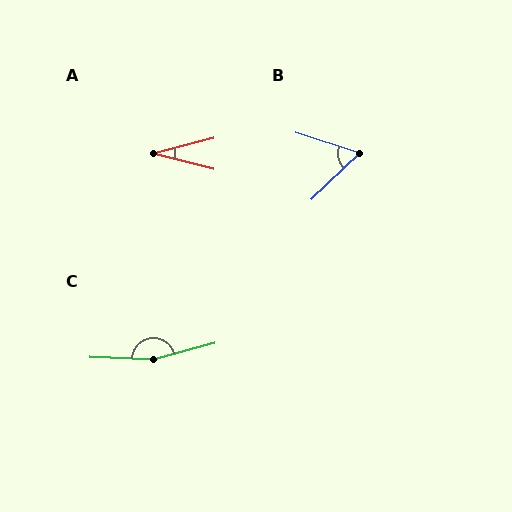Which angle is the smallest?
A, at approximately 29 degrees.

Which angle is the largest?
C, at approximately 163 degrees.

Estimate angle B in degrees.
Approximately 62 degrees.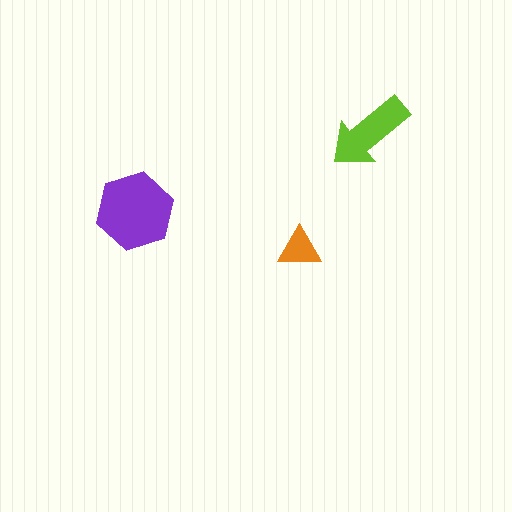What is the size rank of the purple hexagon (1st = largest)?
1st.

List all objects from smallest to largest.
The orange triangle, the lime arrow, the purple hexagon.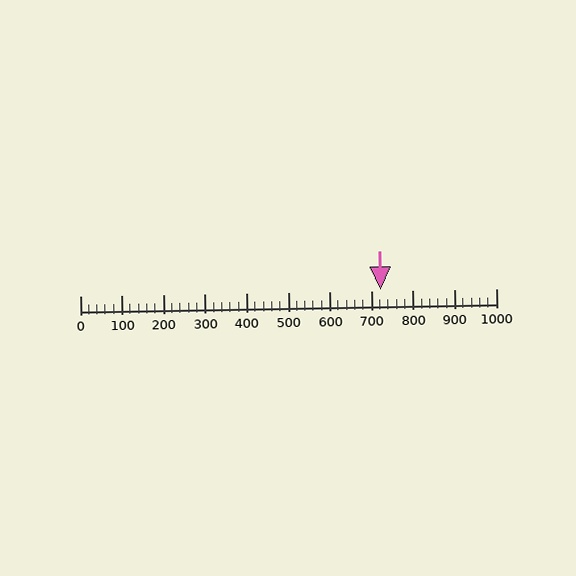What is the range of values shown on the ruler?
The ruler shows values from 0 to 1000.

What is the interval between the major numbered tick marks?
The major tick marks are spaced 100 units apart.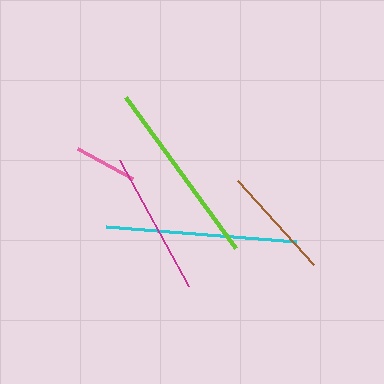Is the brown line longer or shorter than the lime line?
The lime line is longer than the brown line.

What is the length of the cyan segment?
The cyan segment is approximately 190 pixels long.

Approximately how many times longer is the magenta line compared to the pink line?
The magenta line is approximately 2.3 times the length of the pink line.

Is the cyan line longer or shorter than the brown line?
The cyan line is longer than the brown line.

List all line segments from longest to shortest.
From longest to shortest: cyan, lime, magenta, brown, pink.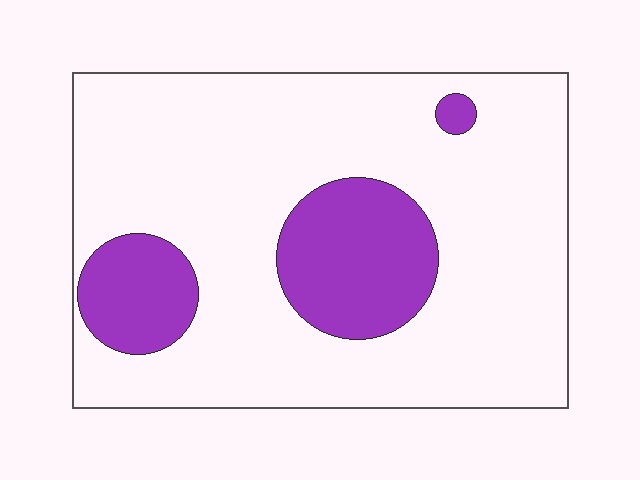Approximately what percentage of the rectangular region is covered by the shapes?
Approximately 20%.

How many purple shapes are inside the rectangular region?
3.